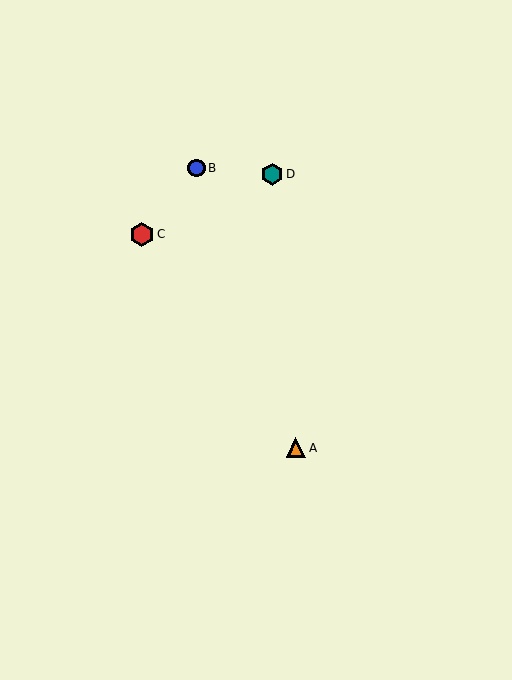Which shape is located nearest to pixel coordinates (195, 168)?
The blue circle (labeled B) at (196, 168) is nearest to that location.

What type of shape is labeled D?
Shape D is a teal hexagon.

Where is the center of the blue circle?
The center of the blue circle is at (196, 168).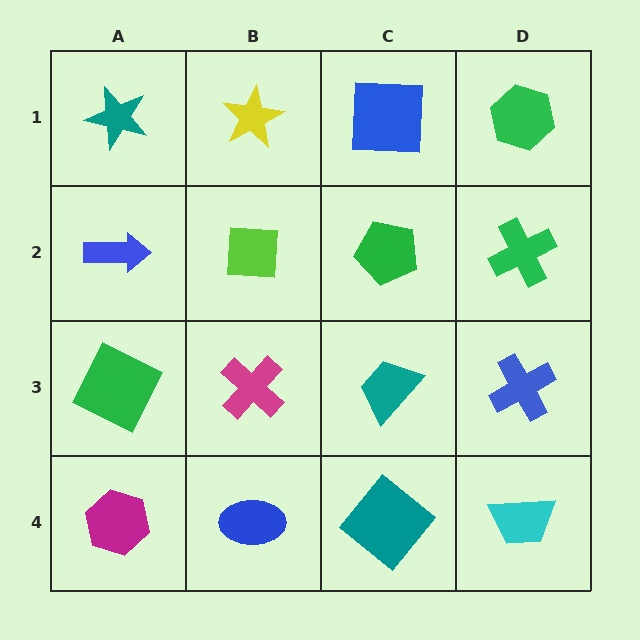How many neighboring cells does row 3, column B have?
4.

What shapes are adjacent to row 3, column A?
A blue arrow (row 2, column A), a magenta hexagon (row 4, column A), a magenta cross (row 3, column B).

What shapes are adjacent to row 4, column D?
A blue cross (row 3, column D), a teal diamond (row 4, column C).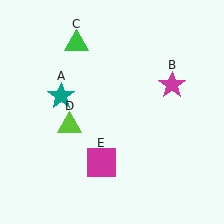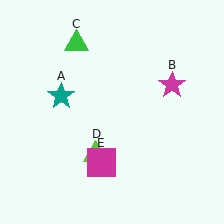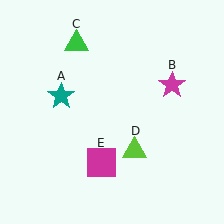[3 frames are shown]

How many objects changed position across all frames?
1 object changed position: lime triangle (object D).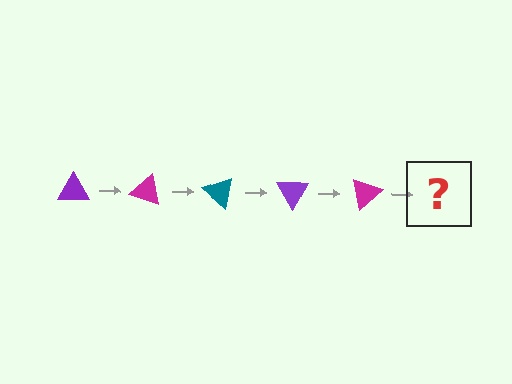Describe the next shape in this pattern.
It should be a teal triangle, rotated 100 degrees from the start.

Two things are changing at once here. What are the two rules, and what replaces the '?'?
The two rules are that it rotates 20 degrees each step and the color cycles through purple, magenta, and teal. The '?' should be a teal triangle, rotated 100 degrees from the start.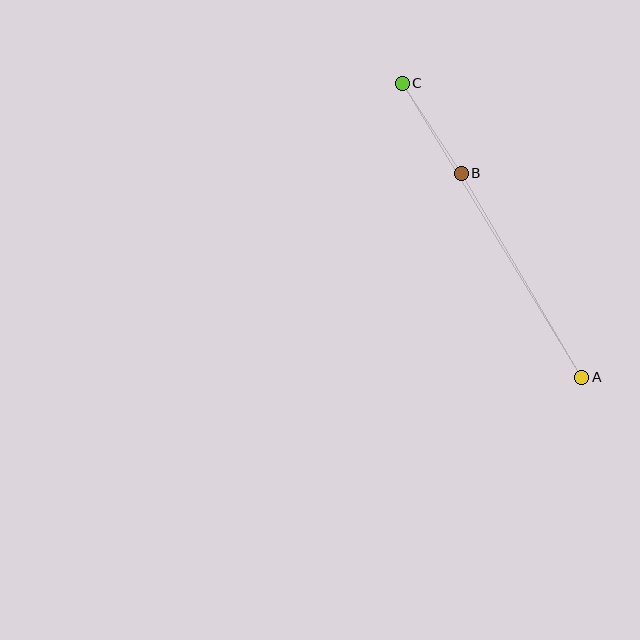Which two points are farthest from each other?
Points A and C are farthest from each other.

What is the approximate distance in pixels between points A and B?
The distance between A and B is approximately 237 pixels.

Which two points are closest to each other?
Points B and C are closest to each other.